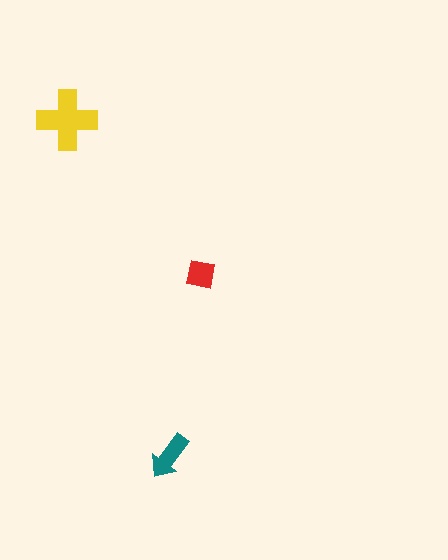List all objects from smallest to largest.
The red square, the teal arrow, the yellow cross.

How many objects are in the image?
There are 3 objects in the image.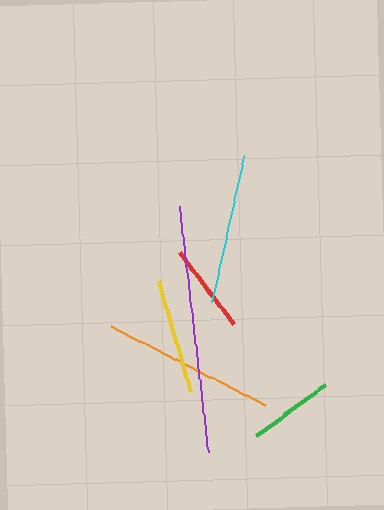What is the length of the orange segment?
The orange segment is approximately 173 pixels long.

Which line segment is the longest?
The purple line is the longest at approximately 247 pixels.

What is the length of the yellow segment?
The yellow segment is approximately 115 pixels long.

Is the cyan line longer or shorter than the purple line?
The purple line is longer than the cyan line.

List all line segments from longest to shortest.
From longest to shortest: purple, orange, cyan, yellow, red, green.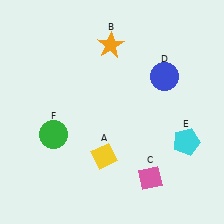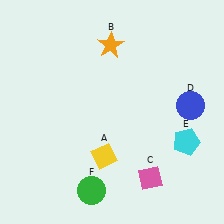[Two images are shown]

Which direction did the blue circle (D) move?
The blue circle (D) moved down.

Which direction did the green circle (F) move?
The green circle (F) moved down.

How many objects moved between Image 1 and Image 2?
2 objects moved between the two images.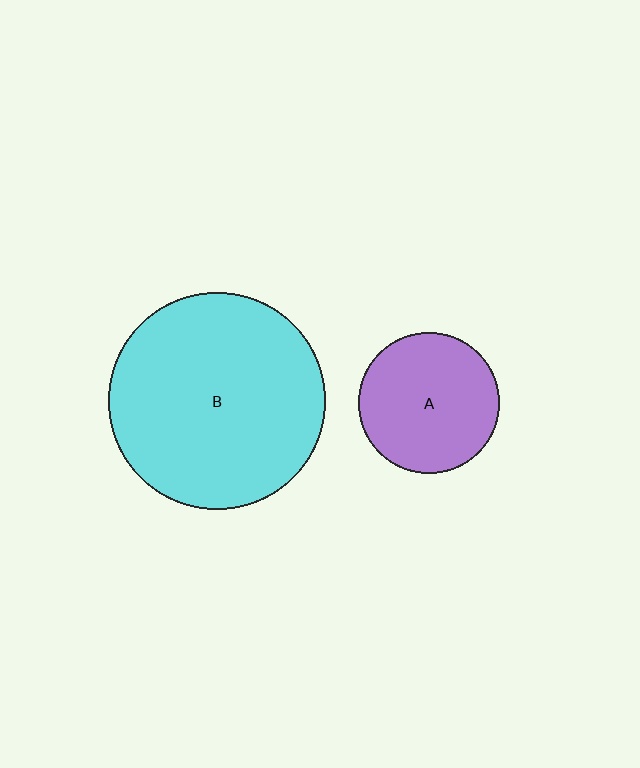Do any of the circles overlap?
No, none of the circles overlap.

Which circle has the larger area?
Circle B (cyan).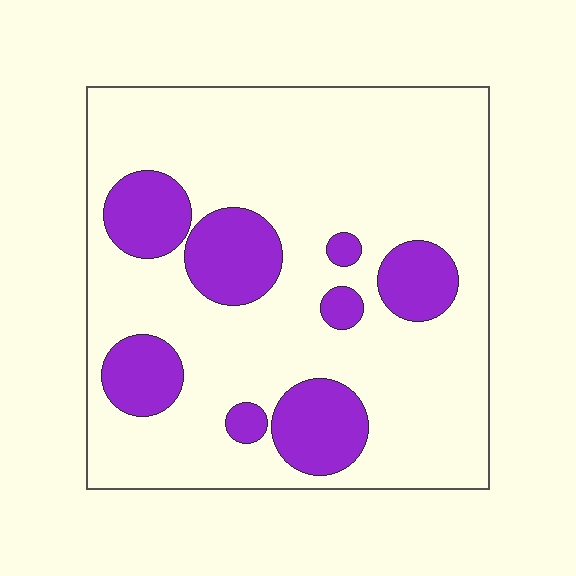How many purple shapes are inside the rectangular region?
8.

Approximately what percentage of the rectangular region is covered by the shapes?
Approximately 20%.